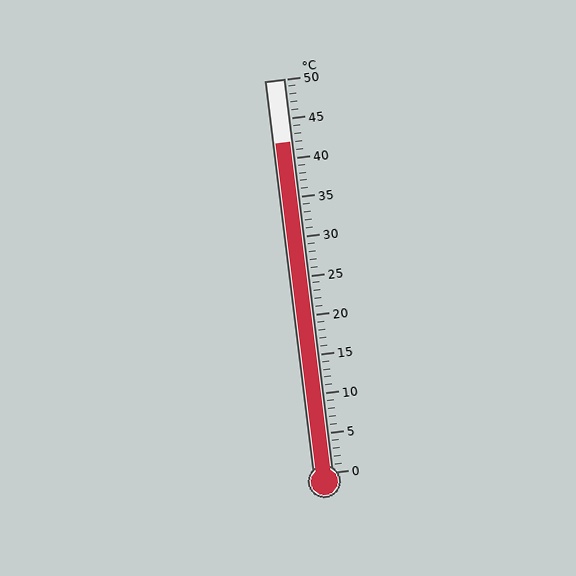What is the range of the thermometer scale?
The thermometer scale ranges from 0°C to 50°C.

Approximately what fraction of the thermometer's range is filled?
The thermometer is filled to approximately 85% of its range.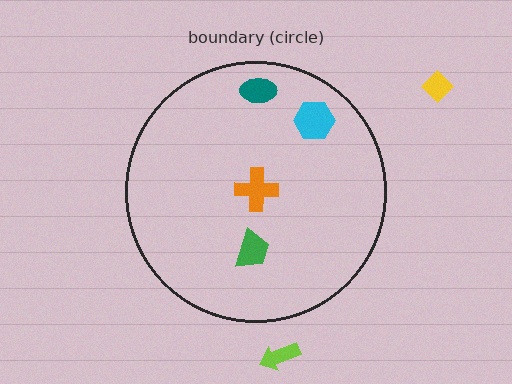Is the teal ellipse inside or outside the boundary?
Inside.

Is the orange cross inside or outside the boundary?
Inside.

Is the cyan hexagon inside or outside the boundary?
Inside.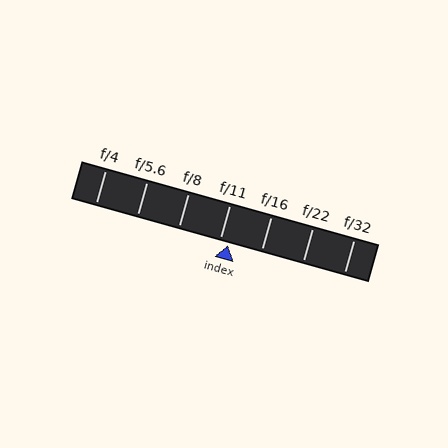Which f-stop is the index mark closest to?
The index mark is closest to f/11.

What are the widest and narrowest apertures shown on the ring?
The widest aperture shown is f/4 and the narrowest is f/32.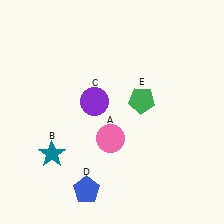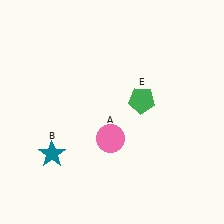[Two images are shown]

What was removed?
The blue pentagon (D), the purple circle (C) were removed in Image 2.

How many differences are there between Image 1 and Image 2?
There are 2 differences between the two images.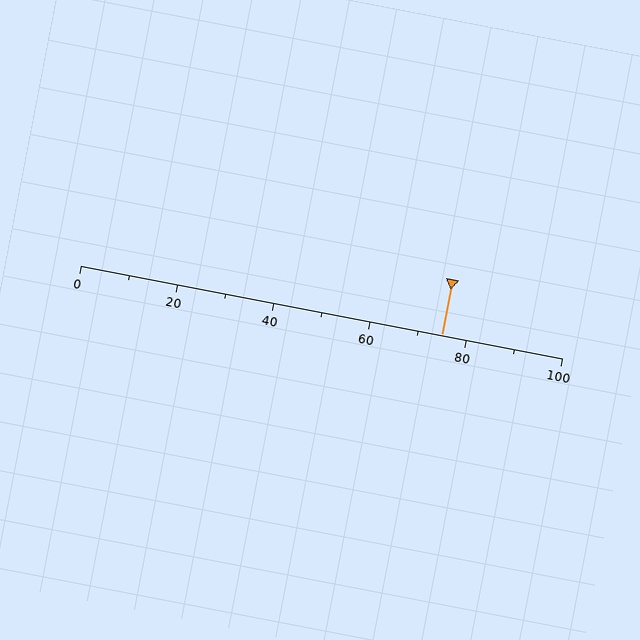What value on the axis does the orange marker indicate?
The marker indicates approximately 75.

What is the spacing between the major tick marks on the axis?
The major ticks are spaced 20 apart.